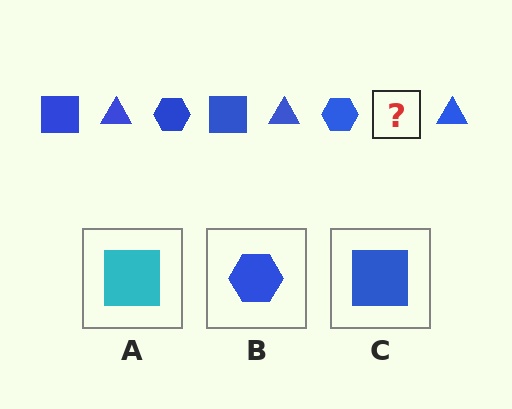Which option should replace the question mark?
Option C.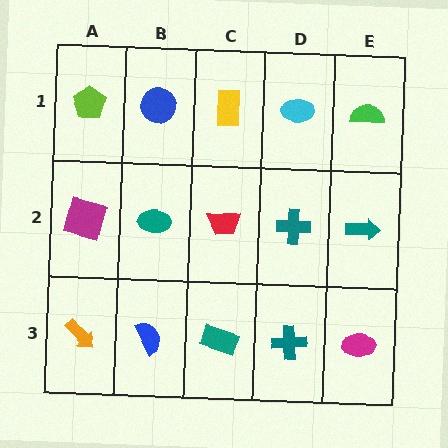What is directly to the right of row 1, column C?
A cyan ellipse.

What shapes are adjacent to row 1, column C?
A red trapezoid (row 2, column C), a blue circle (row 1, column B), a cyan ellipse (row 1, column D).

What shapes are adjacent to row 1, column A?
A magenta square (row 2, column A), a blue circle (row 1, column B).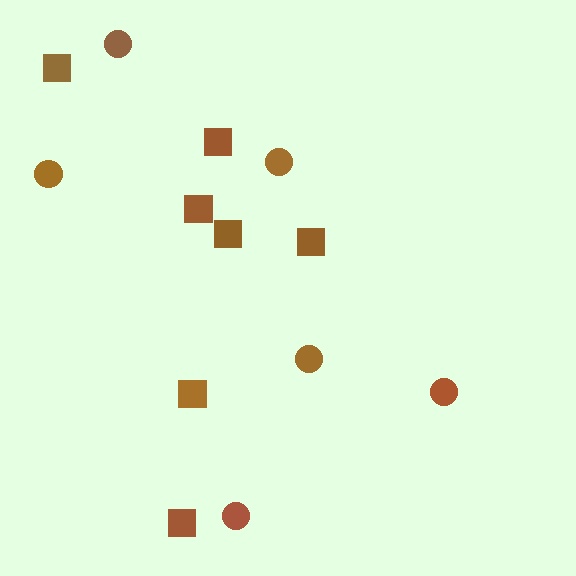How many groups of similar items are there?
There are 2 groups: one group of squares (7) and one group of circles (6).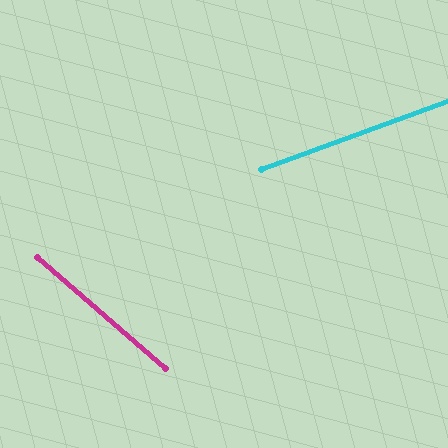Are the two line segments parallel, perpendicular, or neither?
Neither parallel nor perpendicular — they differ by about 61°.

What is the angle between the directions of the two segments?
Approximately 61 degrees.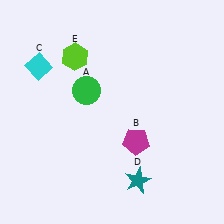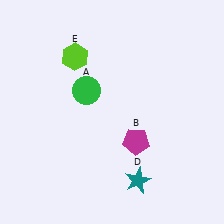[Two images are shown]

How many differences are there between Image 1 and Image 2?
There is 1 difference between the two images.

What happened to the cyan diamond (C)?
The cyan diamond (C) was removed in Image 2. It was in the top-left area of Image 1.